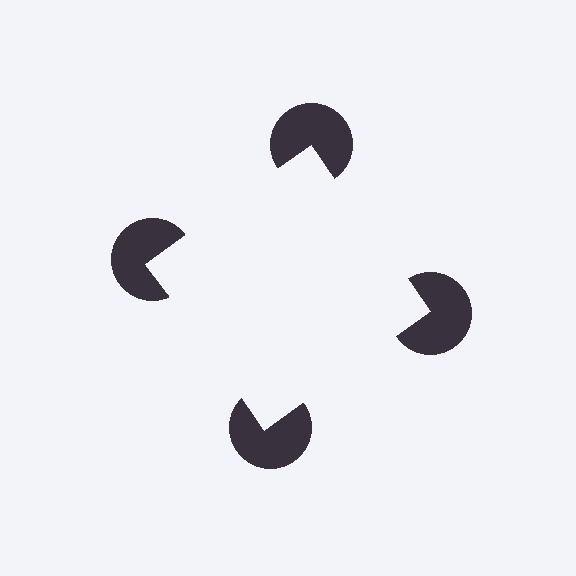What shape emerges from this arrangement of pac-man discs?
An illusory square — its edges are inferred from the aligned wedge cuts in the pac-man discs, not physically drawn.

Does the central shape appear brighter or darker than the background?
It typically appears slightly brighter than the background, even though no actual brightness change is drawn.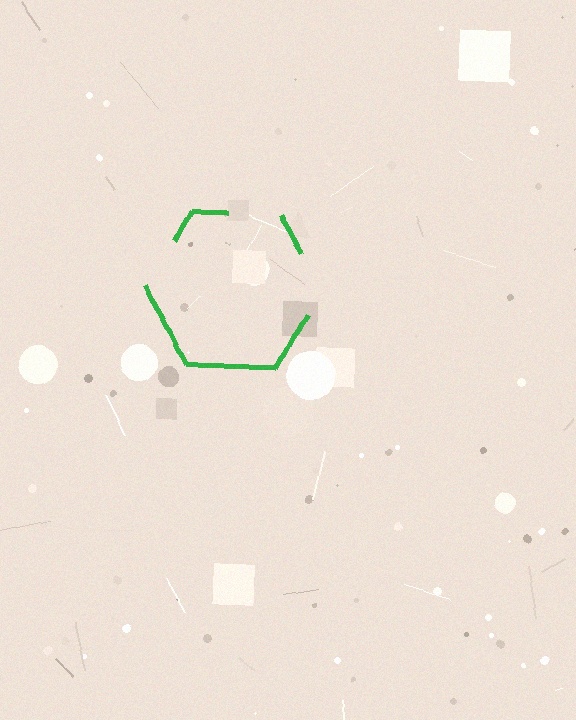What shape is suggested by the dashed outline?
The dashed outline suggests a hexagon.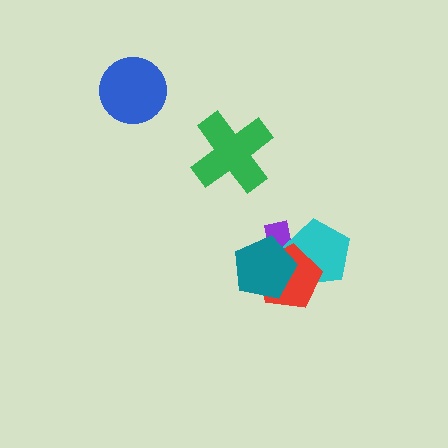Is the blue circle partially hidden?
No, no other shape covers it.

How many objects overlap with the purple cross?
3 objects overlap with the purple cross.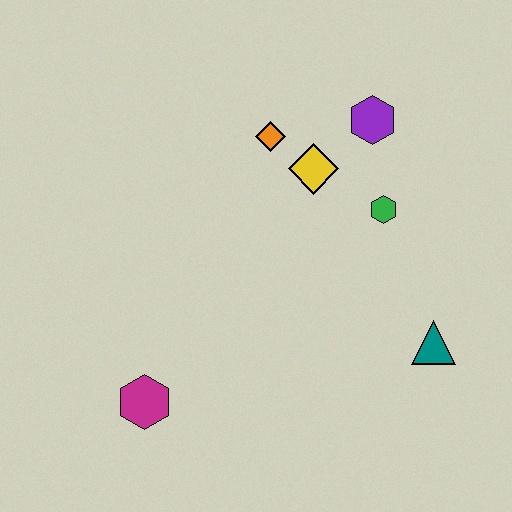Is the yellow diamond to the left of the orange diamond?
No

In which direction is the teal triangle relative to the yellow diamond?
The teal triangle is below the yellow diamond.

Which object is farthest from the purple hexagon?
The magenta hexagon is farthest from the purple hexagon.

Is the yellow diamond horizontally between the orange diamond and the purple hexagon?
Yes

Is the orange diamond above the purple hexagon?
No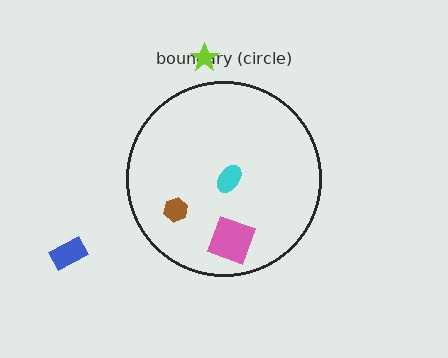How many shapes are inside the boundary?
3 inside, 2 outside.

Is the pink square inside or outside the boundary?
Inside.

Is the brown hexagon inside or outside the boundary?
Inside.